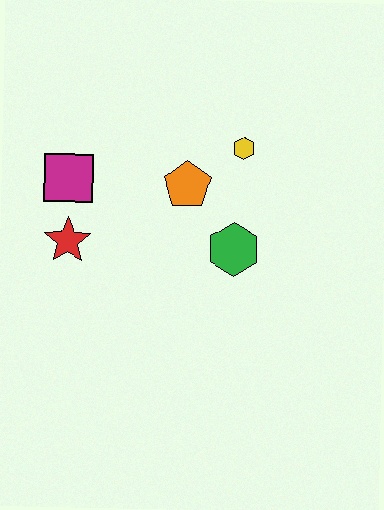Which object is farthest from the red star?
The yellow hexagon is farthest from the red star.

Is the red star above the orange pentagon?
No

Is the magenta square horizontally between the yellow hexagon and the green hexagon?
No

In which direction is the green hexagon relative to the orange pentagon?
The green hexagon is below the orange pentagon.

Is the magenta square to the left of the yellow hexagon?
Yes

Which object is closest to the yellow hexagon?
The orange pentagon is closest to the yellow hexagon.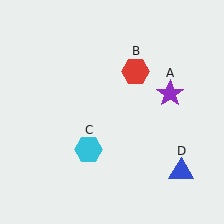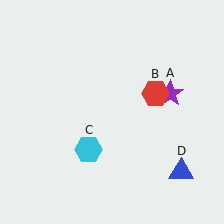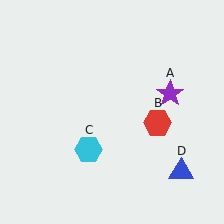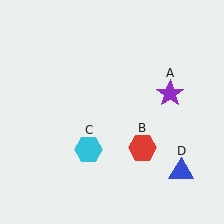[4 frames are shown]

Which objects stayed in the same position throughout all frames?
Purple star (object A) and cyan hexagon (object C) and blue triangle (object D) remained stationary.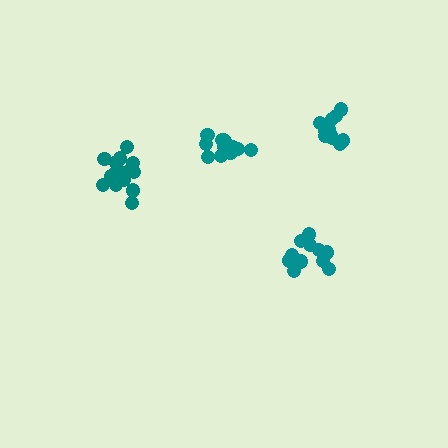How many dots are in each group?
Group 1: 11 dots, Group 2: 13 dots, Group 3: 16 dots, Group 4: 11 dots (51 total).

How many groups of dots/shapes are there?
There are 4 groups.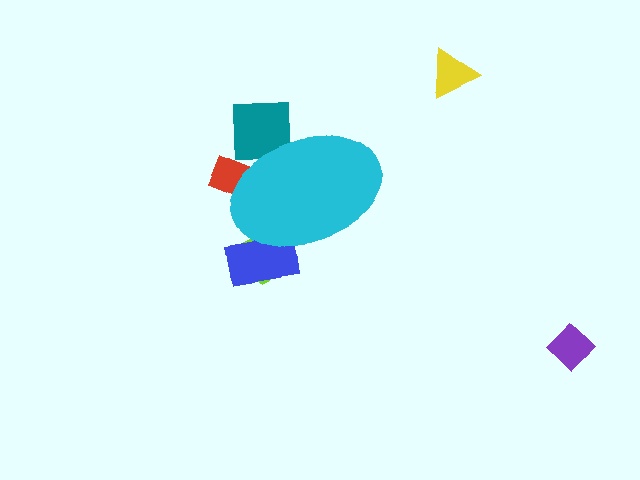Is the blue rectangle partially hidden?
Yes, the blue rectangle is partially hidden behind the cyan ellipse.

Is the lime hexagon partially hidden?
Yes, the lime hexagon is partially hidden behind the cyan ellipse.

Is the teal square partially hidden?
Yes, the teal square is partially hidden behind the cyan ellipse.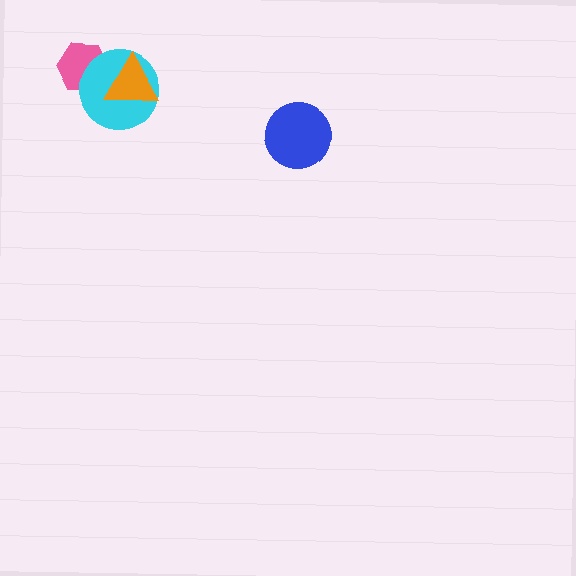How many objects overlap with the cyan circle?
2 objects overlap with the cyan circle.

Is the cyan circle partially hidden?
Yes, it is partially covered by another shape.